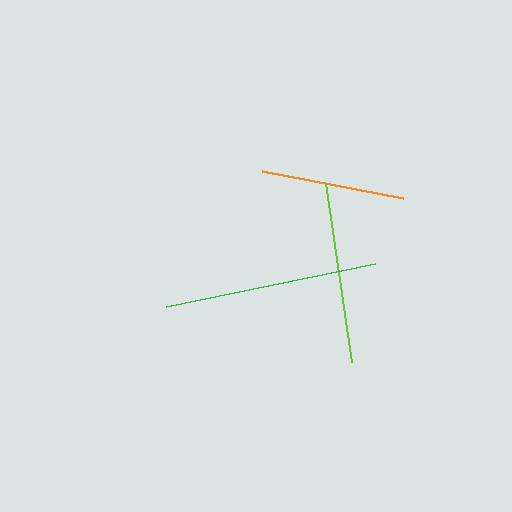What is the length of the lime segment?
The lime segment is approximately 180 pixels long.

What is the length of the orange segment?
The orange segment is approximately 143 pixels long.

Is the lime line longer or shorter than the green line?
The green line is longer than the lime line.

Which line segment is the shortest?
The orange line is the shortest at approximately 143 pixels.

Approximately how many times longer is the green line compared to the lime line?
The green line is approximately 1.2 times the length of the lime line.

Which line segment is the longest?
The green line is the longest at approximately 213 pixels.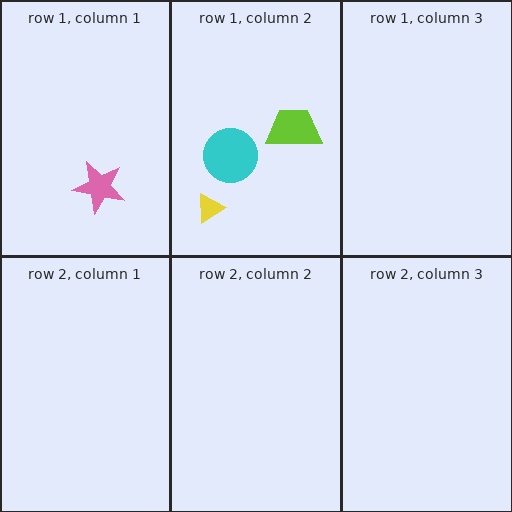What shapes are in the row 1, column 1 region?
The pink star.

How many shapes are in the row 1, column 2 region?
3.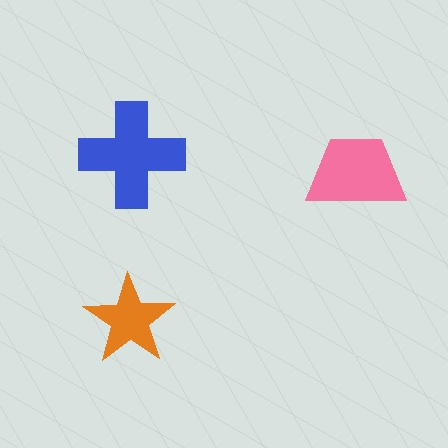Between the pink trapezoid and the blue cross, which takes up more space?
The blue cross.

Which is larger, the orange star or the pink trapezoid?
The pink trapezoid.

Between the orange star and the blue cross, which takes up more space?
The blue cross.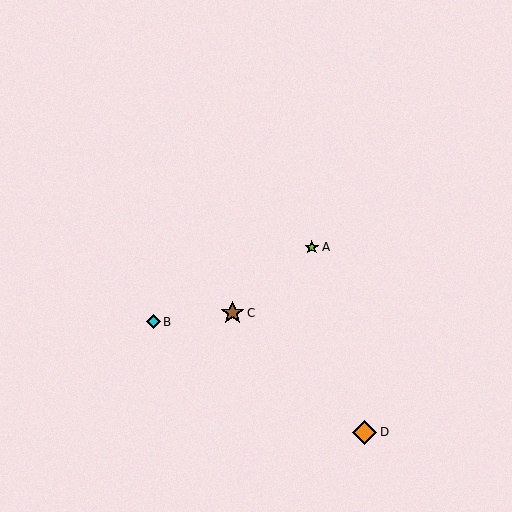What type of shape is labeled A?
Shape A is a lime star.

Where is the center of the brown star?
The center of the brown star is at (232, 313).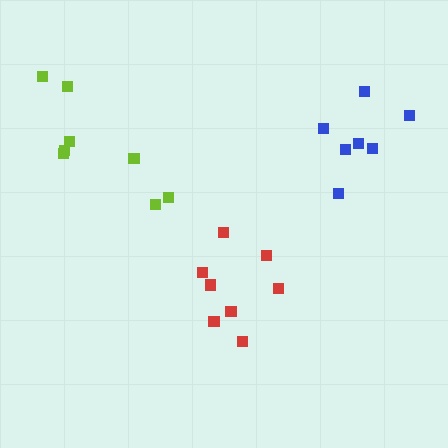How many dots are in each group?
Group 1: 8 dots, Group 2: 7 dots, Group 3: 8 dots (23 total).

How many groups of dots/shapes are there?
There are 3 groups.